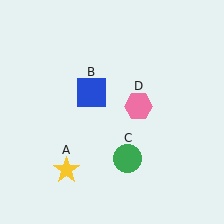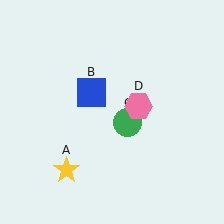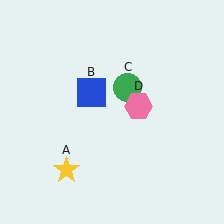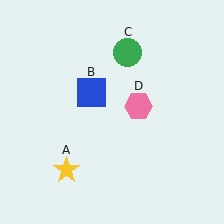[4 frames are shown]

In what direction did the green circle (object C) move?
The green circle (object C) moved up.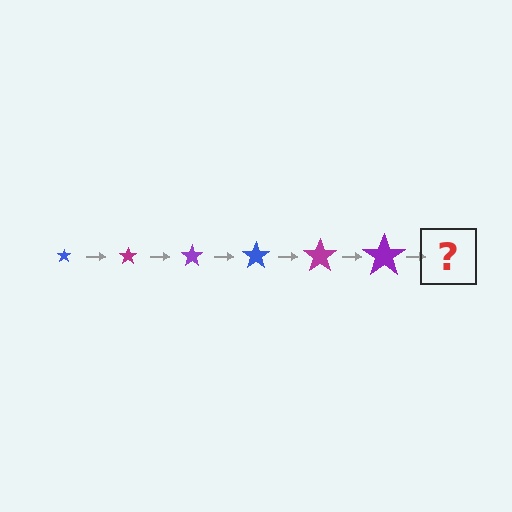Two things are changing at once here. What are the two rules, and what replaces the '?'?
The two rules are that the star grows larger each step and the color cycles through blue, magenta, and purple. The '?' should be a blue star, larger than the previous one.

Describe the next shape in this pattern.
It should be a blue star, larger than the previous one.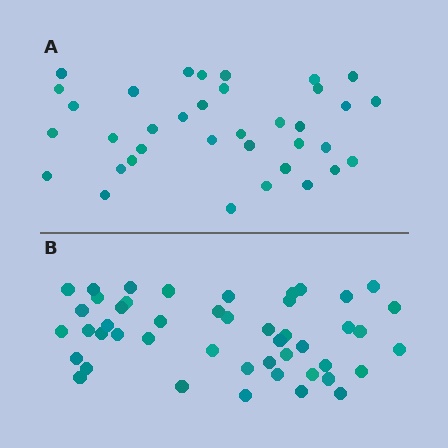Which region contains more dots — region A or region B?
Region B (the bottom region) has more dots.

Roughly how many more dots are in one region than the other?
Region B has roughly 12 or so more dots than region A.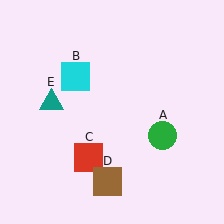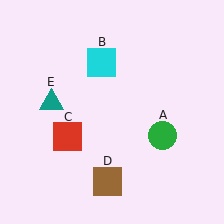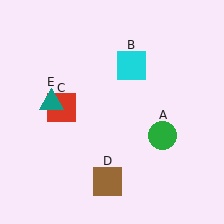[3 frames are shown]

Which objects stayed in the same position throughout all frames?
Green circle (object A) and brown square (object D) and teal triangle (object E) remained stationary.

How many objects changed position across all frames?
2 objects changed position: cyan square (object B), red square (object C).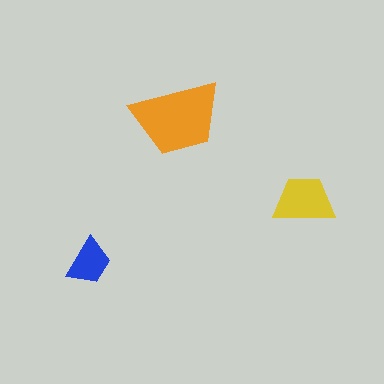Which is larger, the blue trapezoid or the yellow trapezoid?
The yellow one.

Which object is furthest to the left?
The blue trapezoid is leftmost.